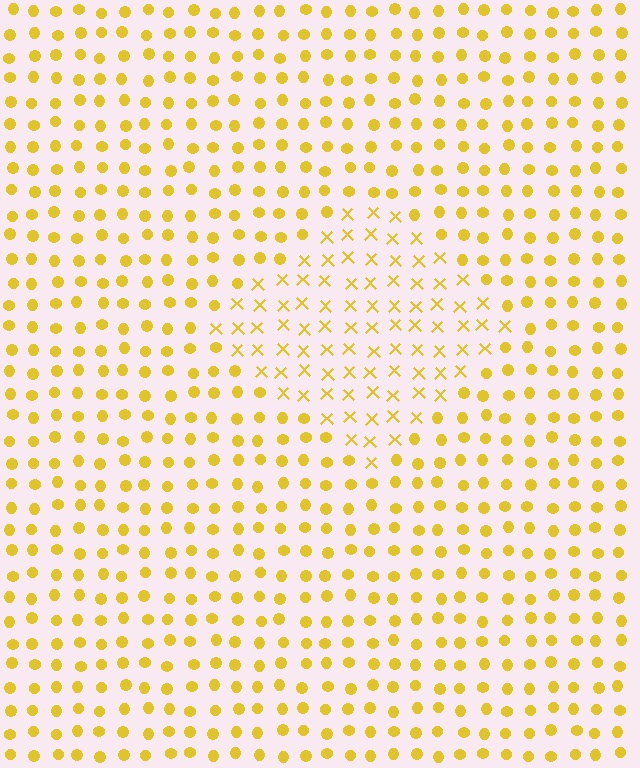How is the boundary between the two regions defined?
The boundary is defined by a change in element shape: X marks inside vs. circles outside. All elements share the same color and spacing.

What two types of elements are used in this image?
The image uses X marks inside the diamond region and circles outside it.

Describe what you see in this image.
The image is filled with small yellow elements arranged in a uniform grid. A diamond-shaped region contains X marks, while the surrounding area contains circles. The boundary is defined purely by the change in element shape.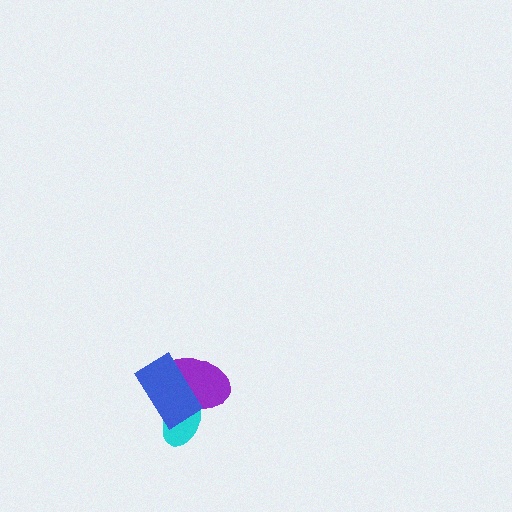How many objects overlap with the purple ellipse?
2 objects overlap with the purple ellipse.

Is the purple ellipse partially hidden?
Yes, it is partially covered by another shape.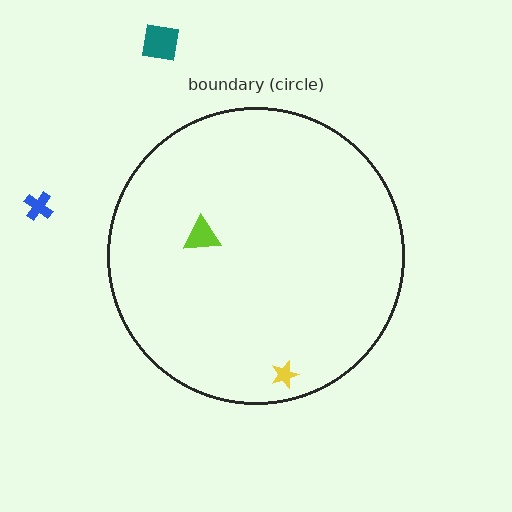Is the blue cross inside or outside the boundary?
Outside.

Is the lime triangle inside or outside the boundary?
Inside.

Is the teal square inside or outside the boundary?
Outside.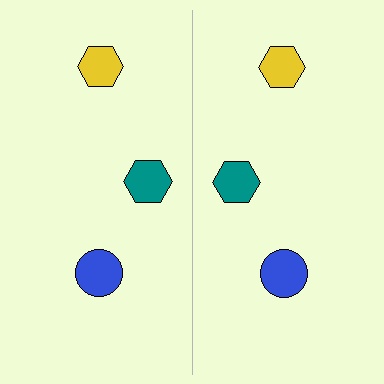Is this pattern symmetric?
Yes, this pattern has bilateral (reflection) symmetry.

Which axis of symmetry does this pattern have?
The pattern has a vertical axis of symmetry running through the center of the image.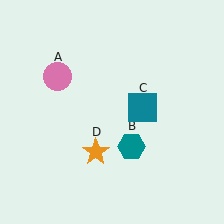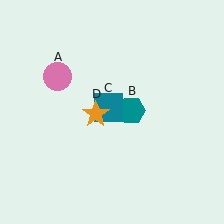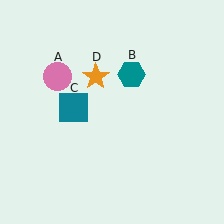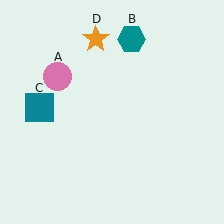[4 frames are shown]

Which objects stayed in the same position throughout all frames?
Pink circle (object A) remained stationary.